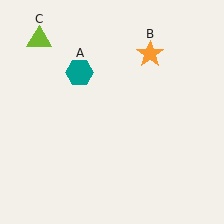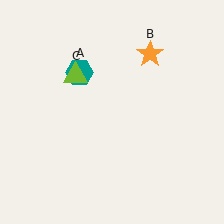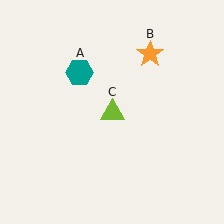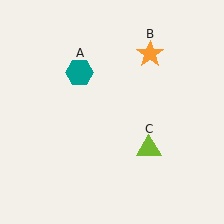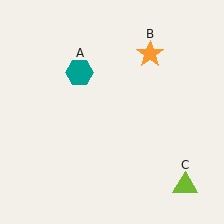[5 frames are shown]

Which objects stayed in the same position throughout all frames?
Teal hexagon (object A) and orange star (object B) remained stationary.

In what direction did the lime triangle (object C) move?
The lime triangle (object C) moved down and to the right.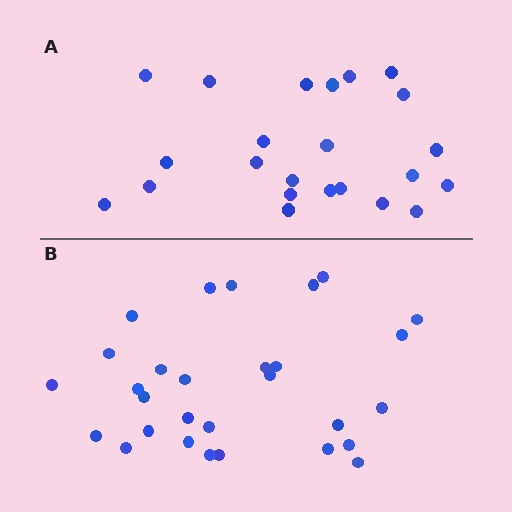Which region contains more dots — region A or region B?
Region B (the bottom region) has more dots.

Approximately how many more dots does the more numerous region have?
Region B has about 6 more dots than region A.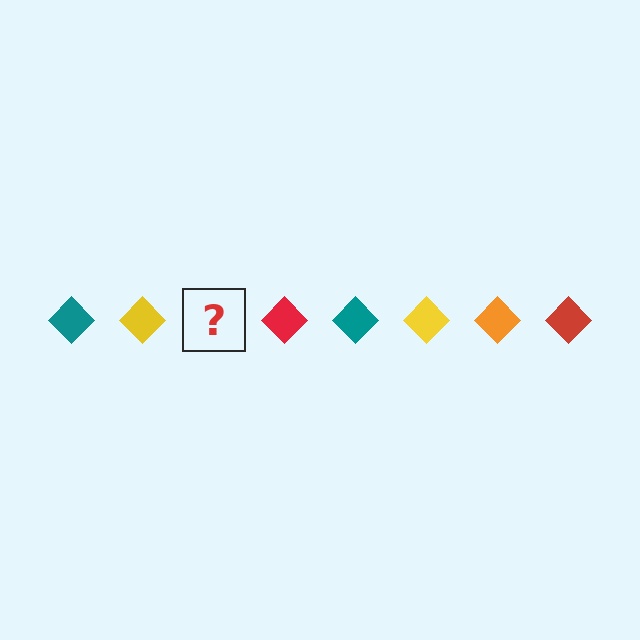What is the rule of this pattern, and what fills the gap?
The rule is that the pattern cycles through teal, yellow, orange, red diamonds. The gap should be filled with an orange diamond.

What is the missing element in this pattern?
The missing element is an orange diamond.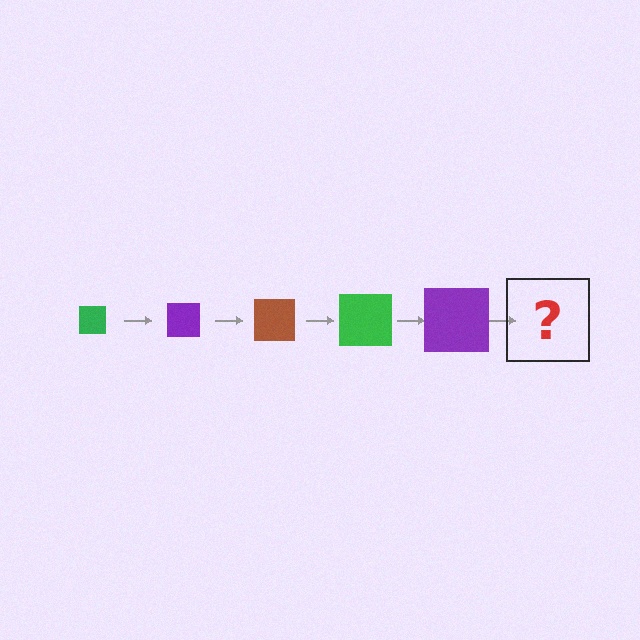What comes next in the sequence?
The next element should be a brown square, larger than the previous one.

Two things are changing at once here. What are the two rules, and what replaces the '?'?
The two rules are that the square grows larger each step and the color cycles through green, purple, and brown. The '?' should be a brown square, larger than the previous one.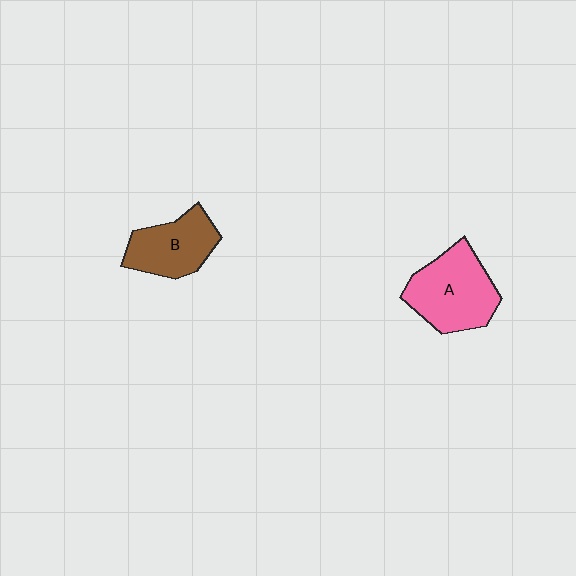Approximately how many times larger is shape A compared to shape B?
Approximately 1.3 times.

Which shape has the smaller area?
Shape B (brown).